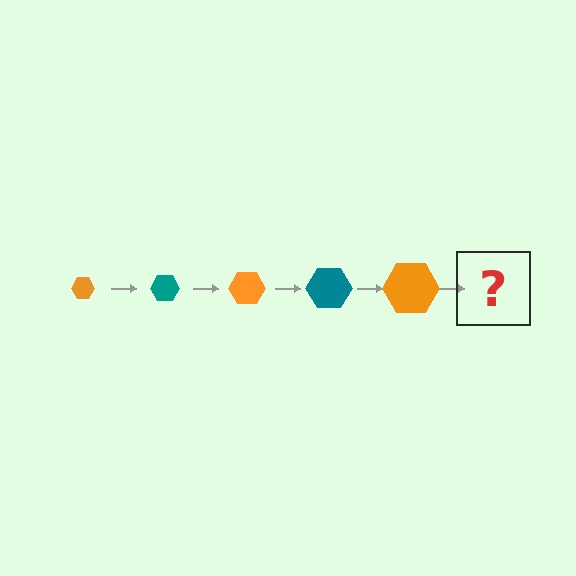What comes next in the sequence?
The next element should be a teal hexagon, larger than the previous one.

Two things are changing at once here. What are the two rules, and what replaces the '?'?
The two rules are that the hexagon grows larger each step and the color cycles through orange and teal. The '?' should be a teal hexagon, larger than the previous one.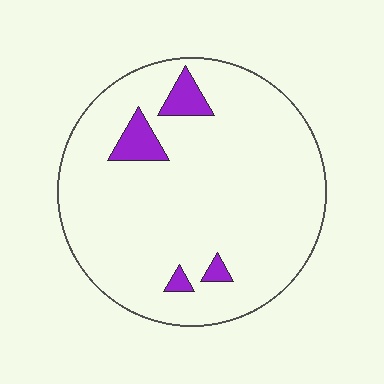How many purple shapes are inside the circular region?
4.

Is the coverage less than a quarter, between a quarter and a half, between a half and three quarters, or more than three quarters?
Less than a quarter.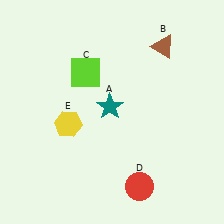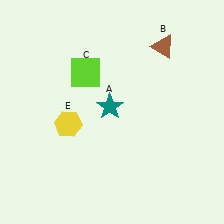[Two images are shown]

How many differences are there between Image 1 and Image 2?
There is 1 difference between the two images.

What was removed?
The red circle (D) was removed in Image 2.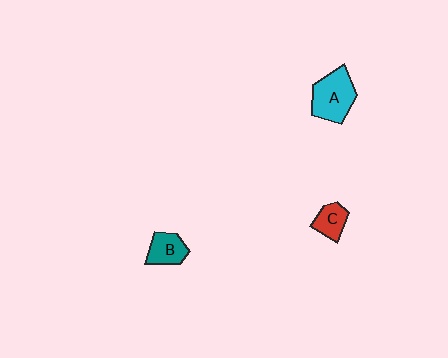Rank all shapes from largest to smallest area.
From largest to smallest: A (cyan), B (teal), C (red).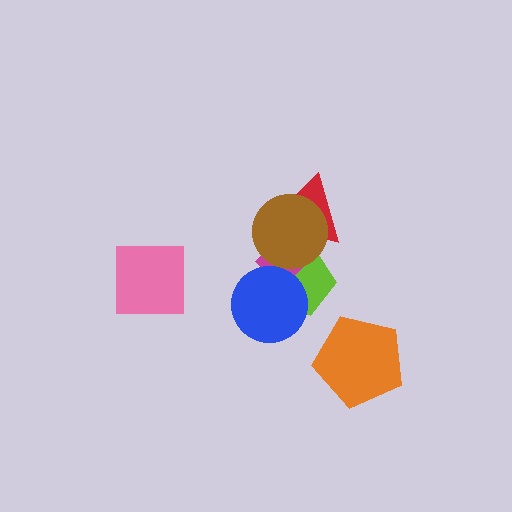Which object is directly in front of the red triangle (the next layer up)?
The lime pentagon is directly in front of the red triangle.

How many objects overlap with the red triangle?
3 objects overlap with the red triangle.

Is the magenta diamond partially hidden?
Yes, it is partially covered by another shape.